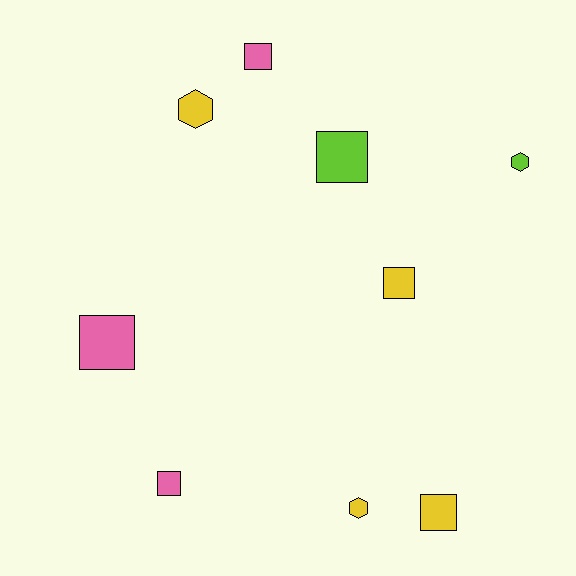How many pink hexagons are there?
There are no pink hexagons.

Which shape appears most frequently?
Square, with 6 objects.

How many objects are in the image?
There are 9 objects.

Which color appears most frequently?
Yellow, with 4 objects.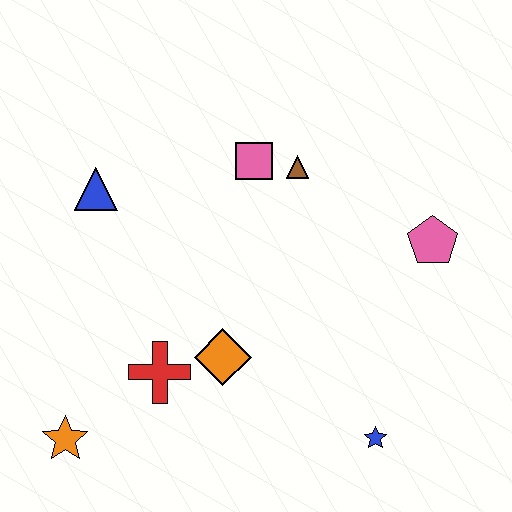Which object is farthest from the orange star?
The pink pentagon is farthest from the orange star.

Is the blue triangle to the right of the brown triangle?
No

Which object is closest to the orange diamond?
The red cross is closest to the orange diamond.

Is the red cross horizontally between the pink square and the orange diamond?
No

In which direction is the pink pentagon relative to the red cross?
The pink pentagon is to the right of the red cross.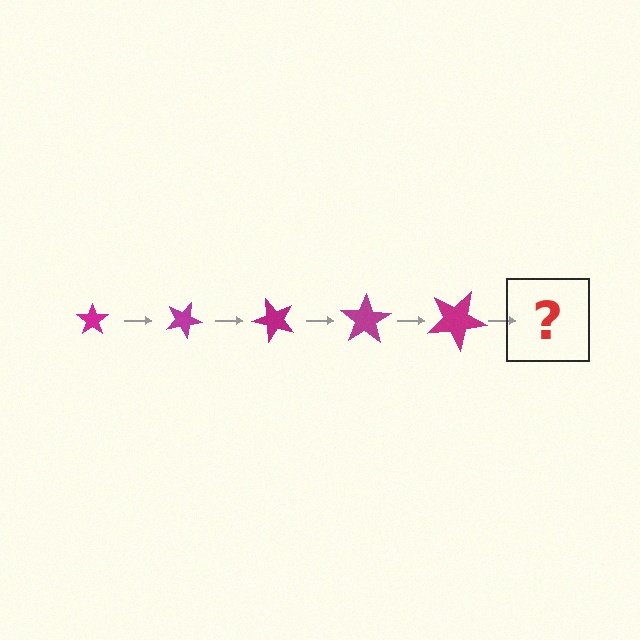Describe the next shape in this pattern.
It should be a star, larger than the previous one and rotated 125 degrees from the start.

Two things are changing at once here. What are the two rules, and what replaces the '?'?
The two rules are that the star grows larger each step and it rotates 25 degrees each step. The '?' should be a star, larger than the previous one and rotated 125 degrees from the start.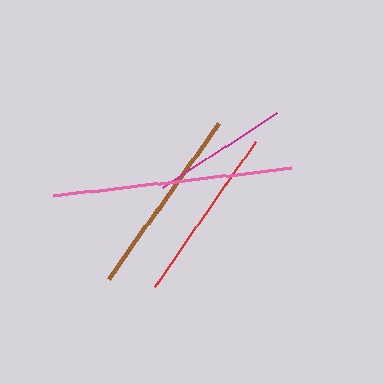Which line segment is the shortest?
The magenta line is the shortest at approximately 137 pixels.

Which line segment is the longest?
The pink line is the longest at approximately 240 pixels.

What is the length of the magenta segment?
The magenta segment is approximately 137 pixels long.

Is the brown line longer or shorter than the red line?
The brown line is longer than the red line.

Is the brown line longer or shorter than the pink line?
The pink line is longer than the brown line.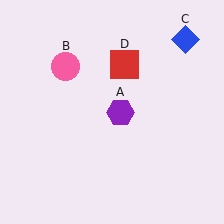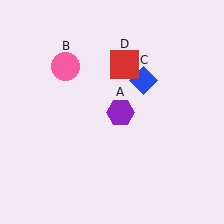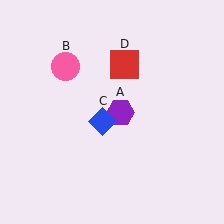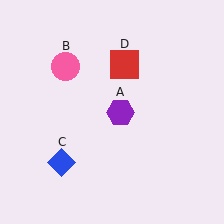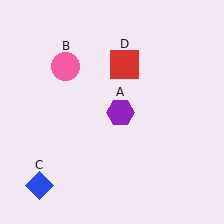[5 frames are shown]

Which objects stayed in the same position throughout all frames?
Purple hexagon (object A) and pink circle (object B) and red square (object D) remained stationary.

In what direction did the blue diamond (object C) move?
The blue diamond (object C) moved down and to the left.